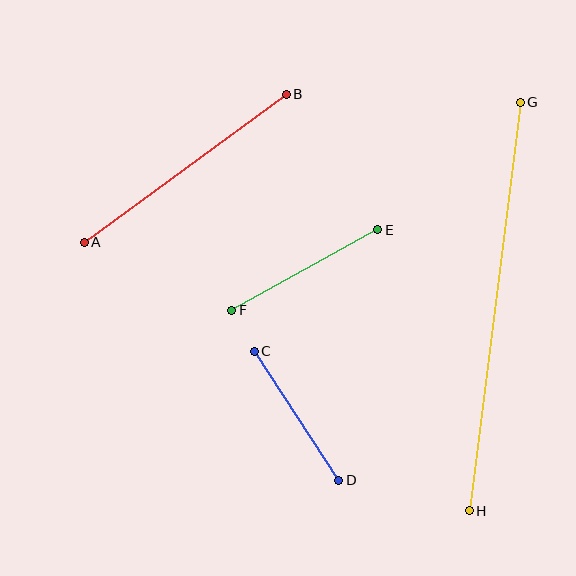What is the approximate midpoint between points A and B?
The midpoint is at approximately (185, 168) pixels.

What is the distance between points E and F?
The distance is approximately 167 pixels.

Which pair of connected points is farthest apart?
Points G and H are farthest apart.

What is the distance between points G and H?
The distance is approximately 412 pixels.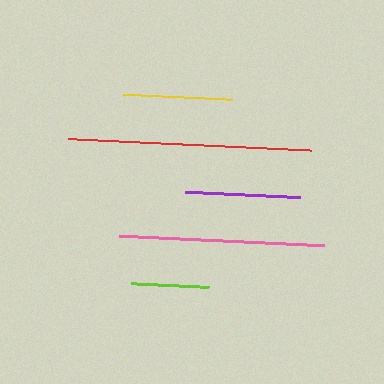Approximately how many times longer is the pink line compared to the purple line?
The pink line is approximately 1.8 times the length of the purple line.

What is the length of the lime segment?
The lime segment is approximately 78 pixels long.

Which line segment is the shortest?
The lime line is the shortest at approximately 78 pixels.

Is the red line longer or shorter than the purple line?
The red line is longer than the purple line.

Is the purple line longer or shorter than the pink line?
The pink line is longer than the purple line.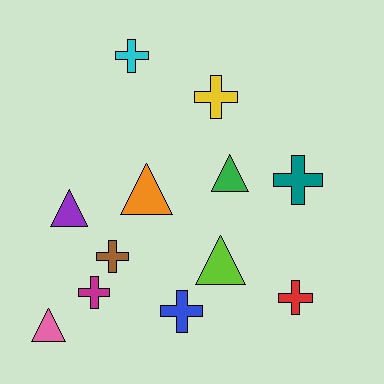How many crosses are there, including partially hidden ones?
There are 7 crosses.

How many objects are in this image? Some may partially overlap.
There are 12 objects.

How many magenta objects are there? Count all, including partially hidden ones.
There is 1 magenta object.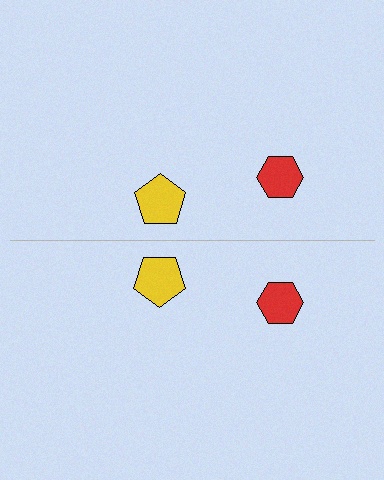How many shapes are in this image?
There are 4 shapes in this image.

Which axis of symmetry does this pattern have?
The pattern has a horizontal axis of symmetry running through the center of the image.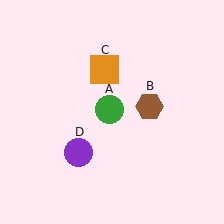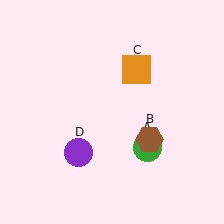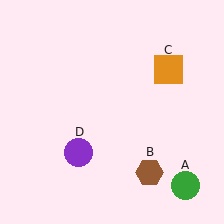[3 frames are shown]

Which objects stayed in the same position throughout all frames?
Purple circle (object D) remained stationary.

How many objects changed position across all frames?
3 objects changed position: green circle (object A), brown hexagon (object B), orange square (object C).